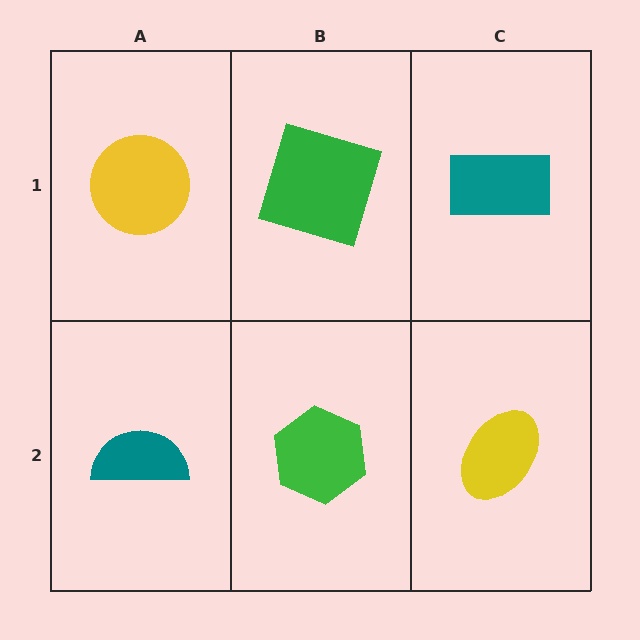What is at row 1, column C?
A teal rectangle.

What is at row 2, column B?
A green hexagon.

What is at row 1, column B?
A green square.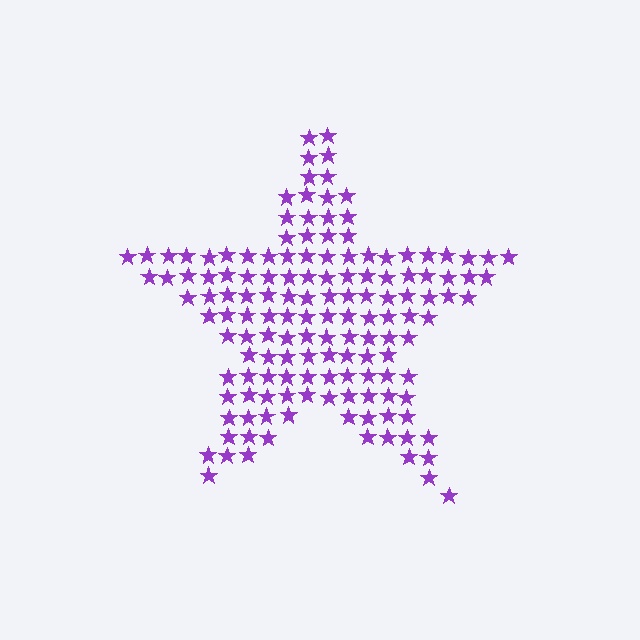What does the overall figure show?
The overall figure shows a star.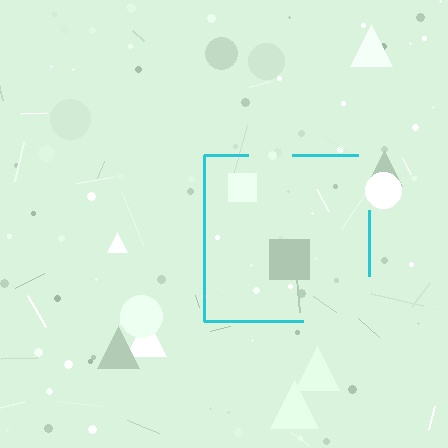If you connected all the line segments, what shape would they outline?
They would outline a square.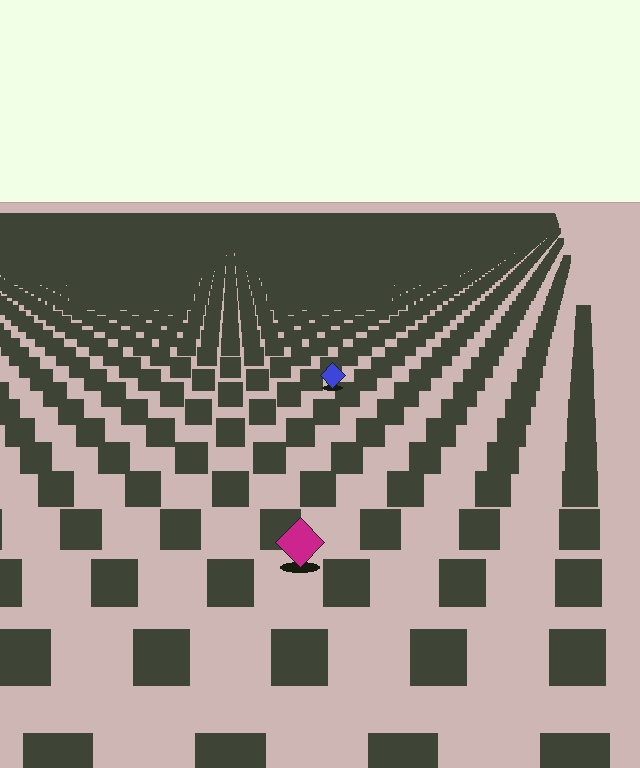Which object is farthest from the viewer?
The blue diamond is farthest from the viewer. It appears smaller and the ground texture around it is denser.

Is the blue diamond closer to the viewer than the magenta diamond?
No. The magenta diamond is closer — you can tell from the texture gradient: the ground texture is coarser near it.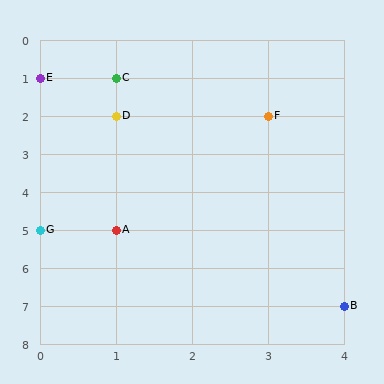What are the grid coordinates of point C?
Point C is at grid coordinates (1, 1).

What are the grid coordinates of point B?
Point B is at grid coordinates (4, 7).